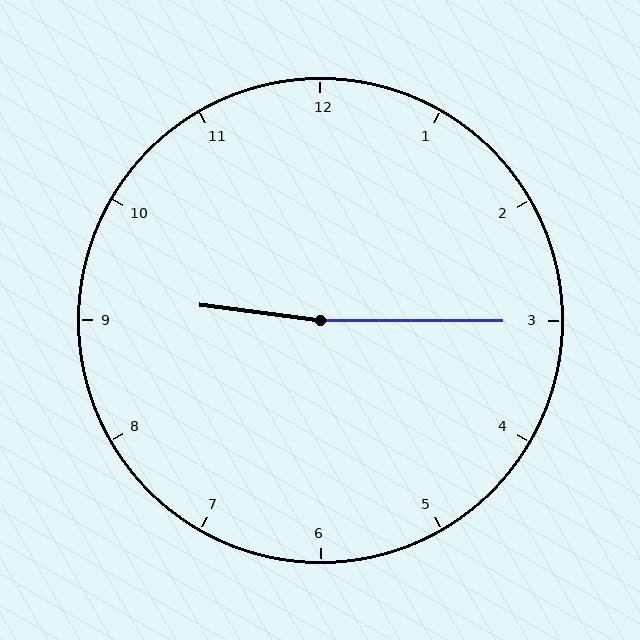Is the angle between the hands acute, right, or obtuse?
It is obtuse.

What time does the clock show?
9:15.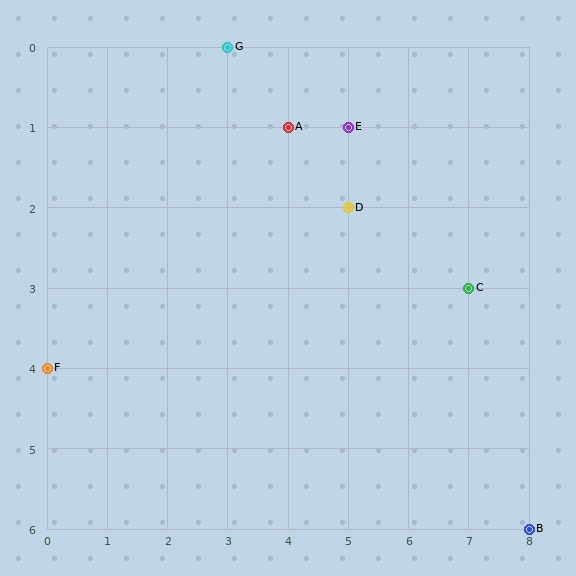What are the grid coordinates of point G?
Point G is at grid coordinates (3, 0).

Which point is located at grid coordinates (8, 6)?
Point B is at (8, 6).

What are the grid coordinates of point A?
Point A is at grid coordinates (4, 1).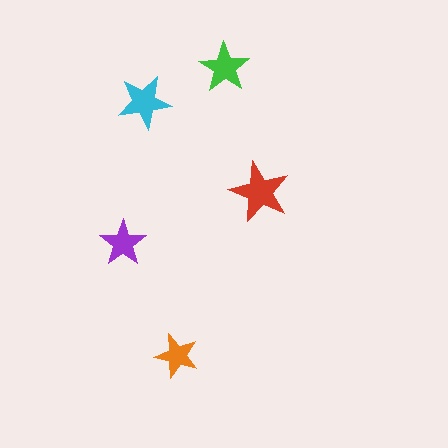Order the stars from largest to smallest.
the red one, the cyan one, the green one, the purple one, the orange one.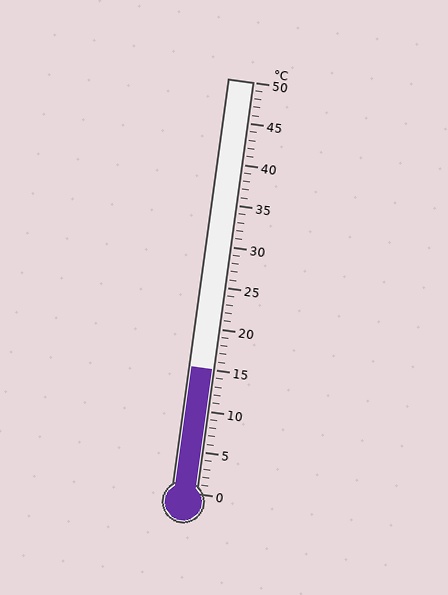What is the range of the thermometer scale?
The thermometer scale ranges from 0°C to 50°C.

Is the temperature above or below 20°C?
The temperature is below 20°C.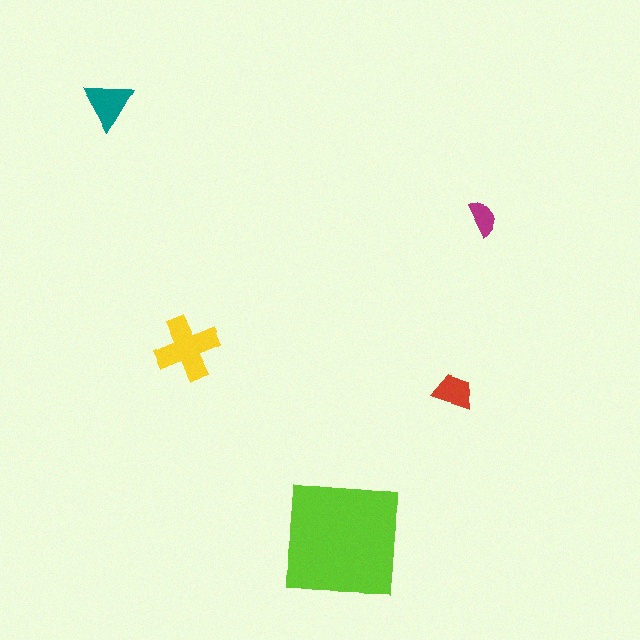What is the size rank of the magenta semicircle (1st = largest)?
5th.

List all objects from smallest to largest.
The magenta semicircle, the red trapezoid, the teal triangle, the yellow cross, the lime square.